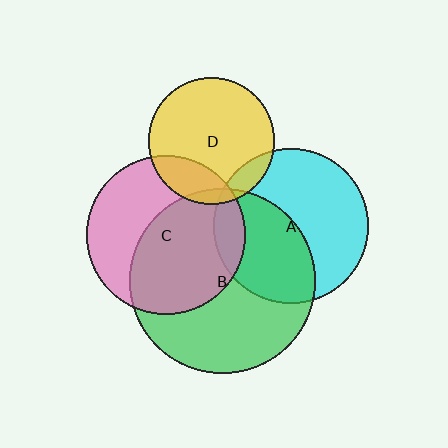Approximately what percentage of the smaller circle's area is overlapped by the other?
Approximately 5%.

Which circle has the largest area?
Circle B (green).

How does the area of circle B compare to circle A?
Approximately 1.4 times.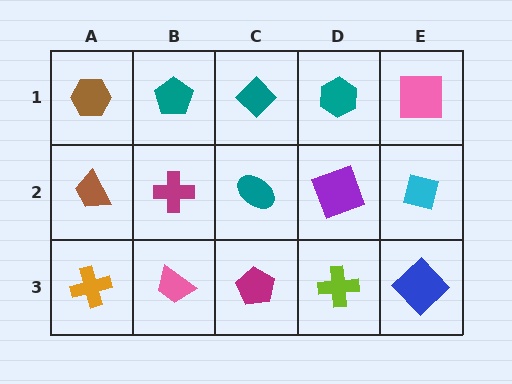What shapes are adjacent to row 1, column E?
A cyan square (row 2, column E), a teal hexagon (row 1, column D).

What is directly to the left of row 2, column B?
A brown trapezoid.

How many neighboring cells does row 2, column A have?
3.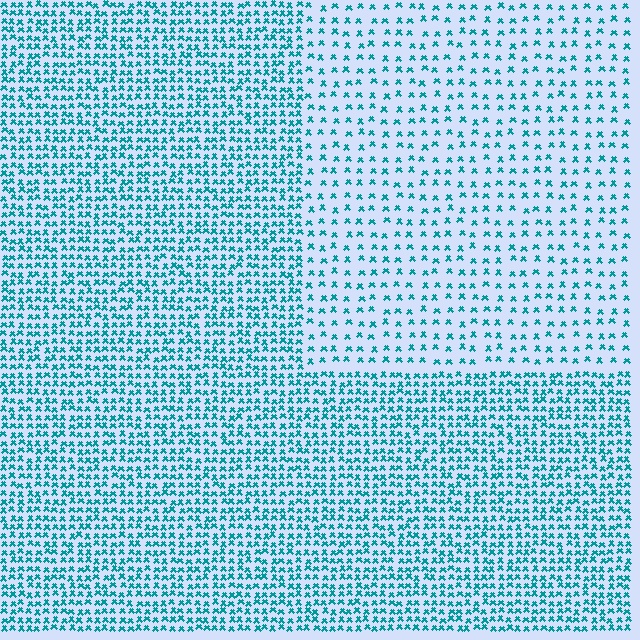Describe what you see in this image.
The image contains small teal elements arranged at two different densities. A rectangle-shaped region is visible where the elements are less densely packed than the surrounding area.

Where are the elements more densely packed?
The elements are more densely packed outside the rectangle boundary.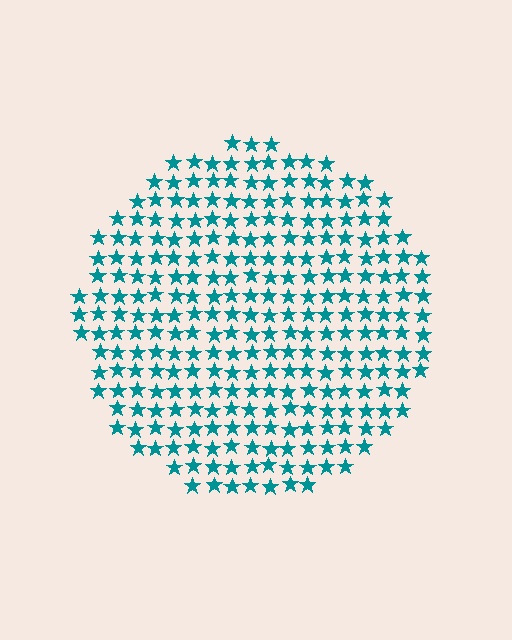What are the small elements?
The small elements are stars.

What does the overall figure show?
The overall figure shows a circle.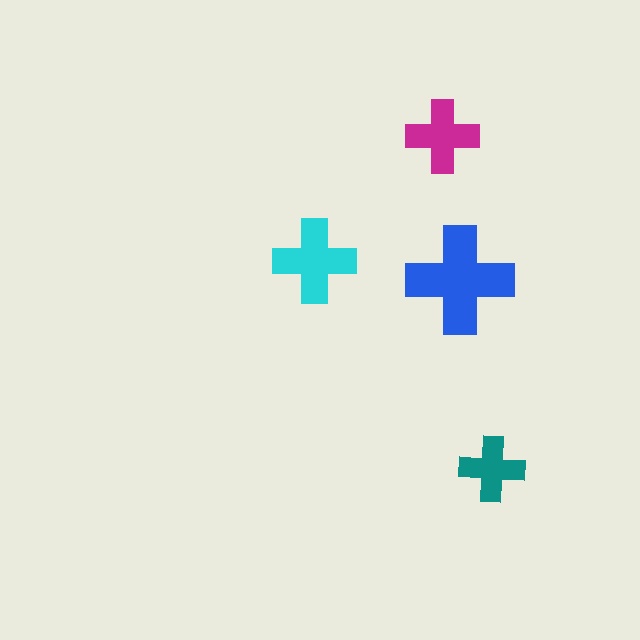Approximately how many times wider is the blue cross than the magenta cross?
About 1.5 times wider.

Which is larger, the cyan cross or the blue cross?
The blue one.